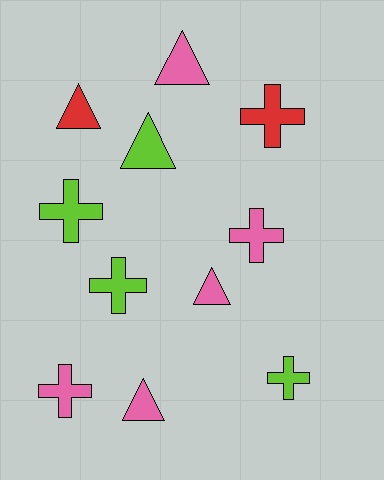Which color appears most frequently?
Pink, with 5 objects.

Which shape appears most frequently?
Cross, with 6 objects.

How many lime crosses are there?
There are 3 lime crosses.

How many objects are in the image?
There are 11 objects.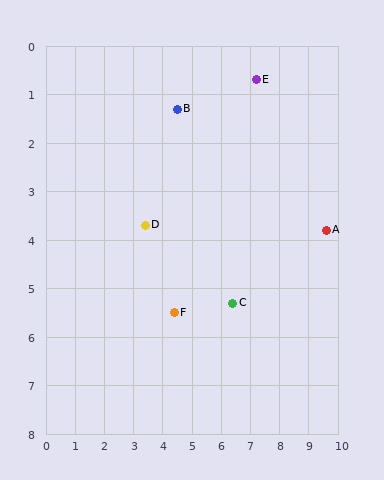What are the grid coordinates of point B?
Point B is at approximately (4.5, 1.3).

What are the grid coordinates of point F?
Point F is at approximately (4.4, 5.5).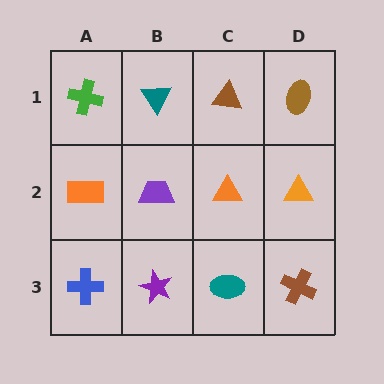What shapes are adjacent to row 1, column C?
An orange triangle (row 2, column C), a teal triangle (row 1, column B), a brown ellipse (row 1, column D).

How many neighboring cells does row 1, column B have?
3.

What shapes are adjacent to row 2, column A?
A green cross (row 1, column A), a blue cross (row 3, column A), a purple trapezoid (row 2, column B).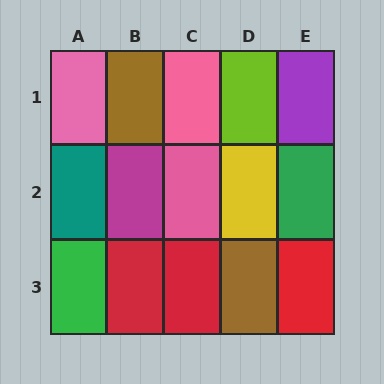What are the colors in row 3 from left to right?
Green, red, red, brown, red.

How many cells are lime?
1 cell is lime.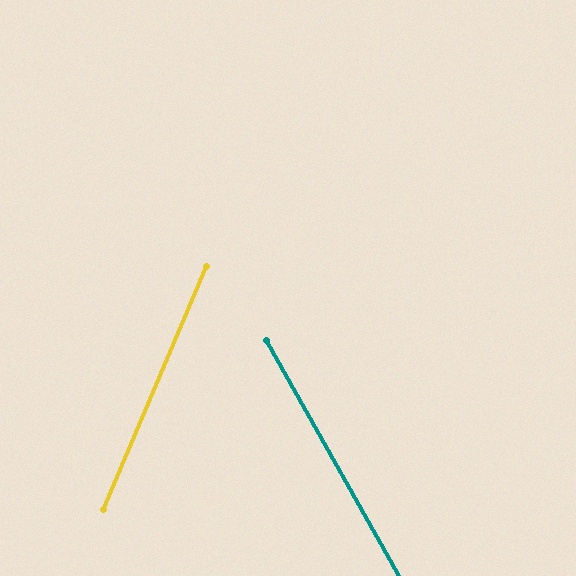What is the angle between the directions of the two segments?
Approximately 52 degrees.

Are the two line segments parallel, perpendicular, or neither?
Neither parallel nor perpendicular — they differ by about 52°.